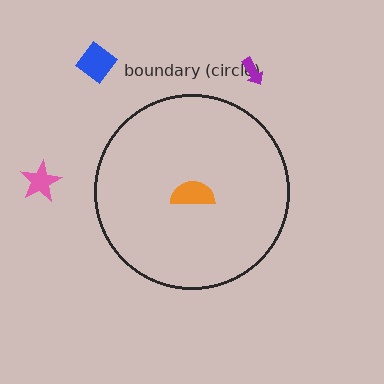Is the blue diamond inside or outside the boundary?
Outside.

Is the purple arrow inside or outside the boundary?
Outside.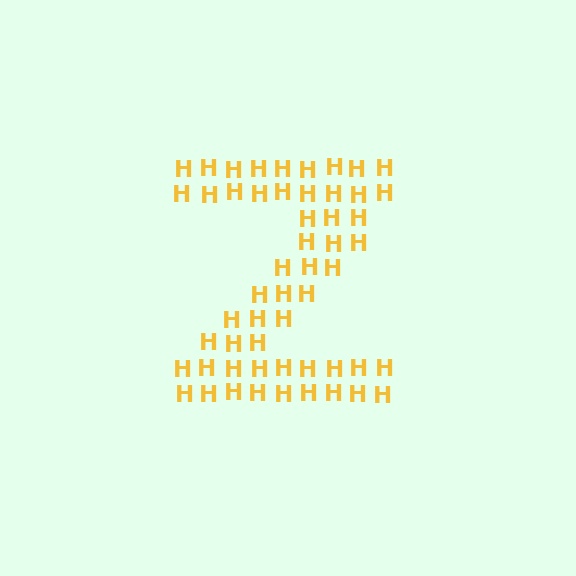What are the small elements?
The small elements are letter H's.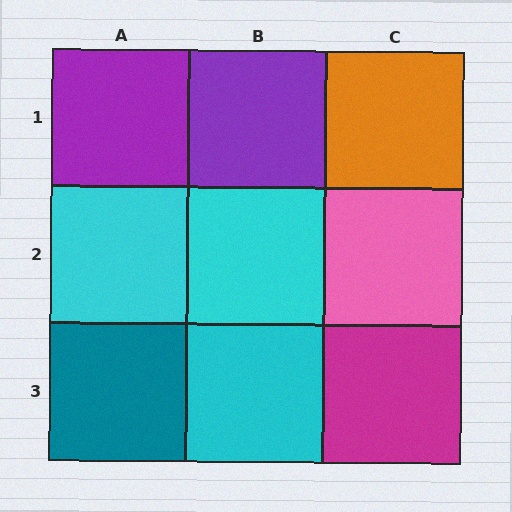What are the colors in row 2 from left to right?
Cyan, cyan, pink.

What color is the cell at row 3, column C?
Magenta.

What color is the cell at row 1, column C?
Orange.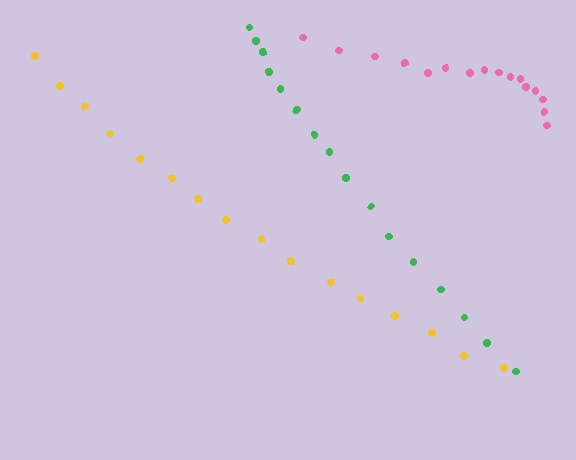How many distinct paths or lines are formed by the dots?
There are 3 distinct paths.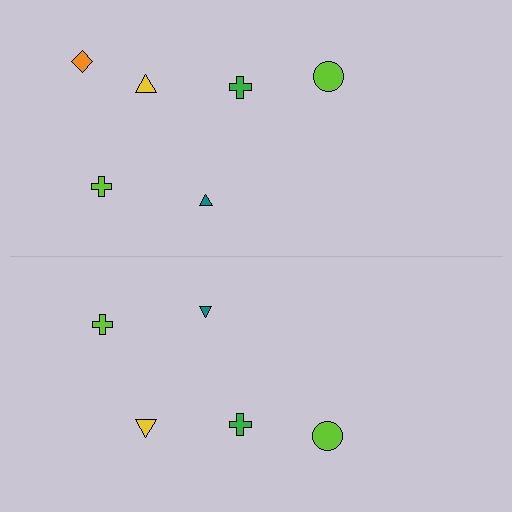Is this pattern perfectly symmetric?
No, the pattern is not perfectly symmetric. A orange diamond is missing from the bottom side.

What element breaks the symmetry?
A orange diamond is missing from the bottom side.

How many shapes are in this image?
There are 11 shapes in this image.